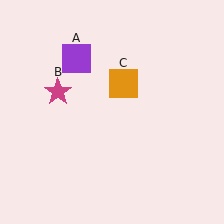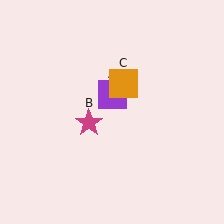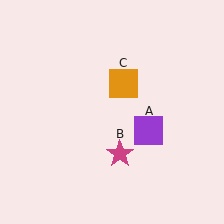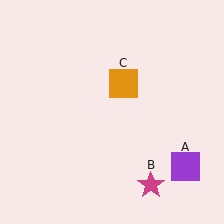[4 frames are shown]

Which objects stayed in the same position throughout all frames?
Orange square (object C) remained stationary.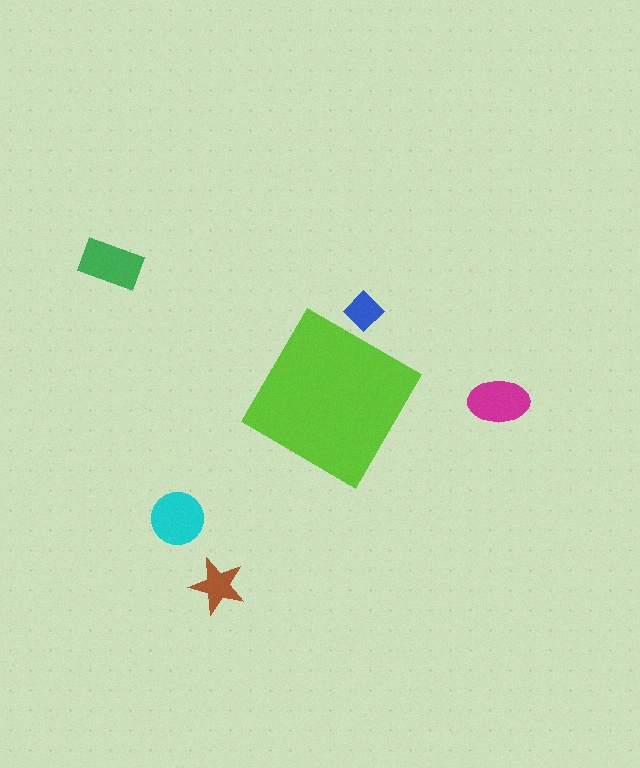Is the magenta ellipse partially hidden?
No, the magenta ellipse is fully visible.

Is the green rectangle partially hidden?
No, the green rectangle is fully visible.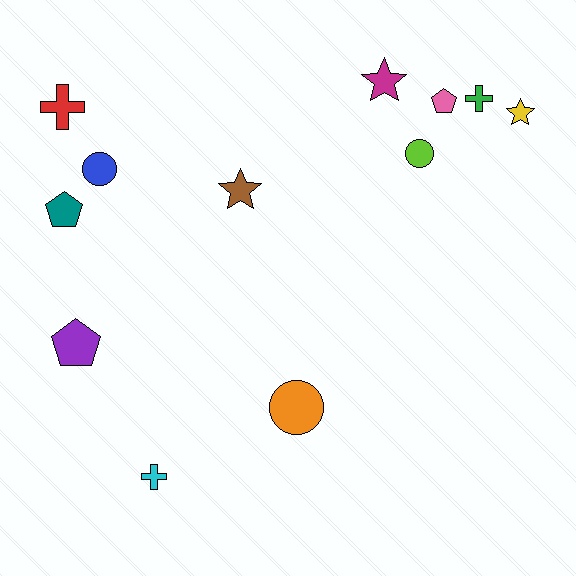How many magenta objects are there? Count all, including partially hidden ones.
There is 1 magenta object.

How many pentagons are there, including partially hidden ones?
There are 3 pentagons.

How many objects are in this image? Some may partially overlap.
There are 12 objects.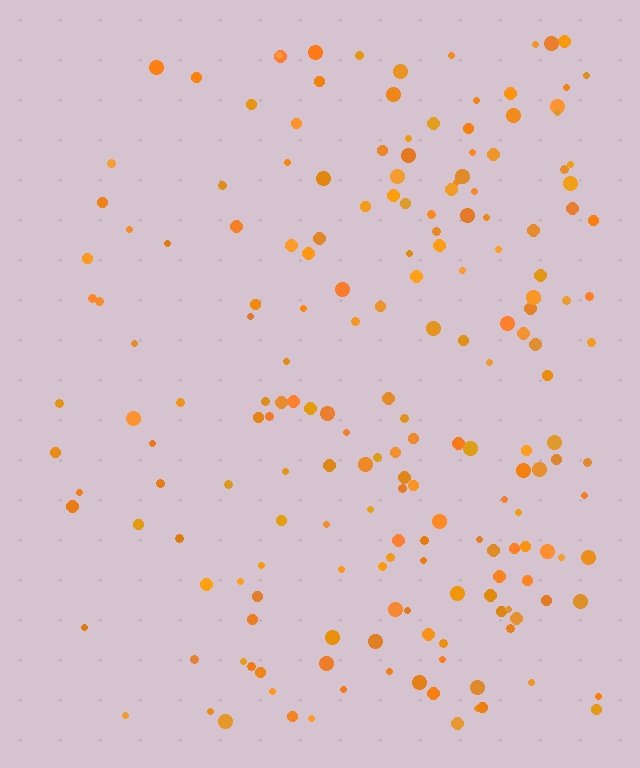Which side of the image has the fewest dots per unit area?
The left.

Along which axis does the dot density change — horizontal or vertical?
Horizontal.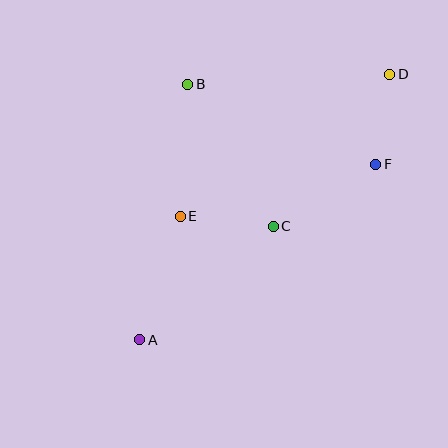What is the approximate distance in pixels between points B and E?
The distance between B and E is approximately 132 pixels.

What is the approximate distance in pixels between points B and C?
The distance between B and C is approximately 165 pixels.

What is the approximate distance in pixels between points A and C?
The distance between A and C is approximately 175 pixels.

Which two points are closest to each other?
Points D and F are closest to each other.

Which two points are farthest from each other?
Points A and D are farthest from each other.